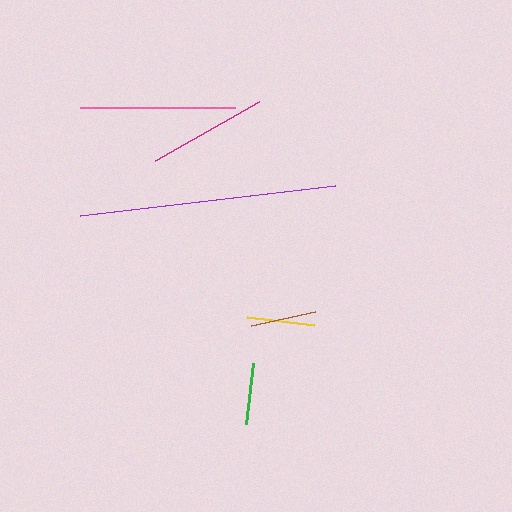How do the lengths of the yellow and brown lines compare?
The yellow and brown lines are approximately the same length.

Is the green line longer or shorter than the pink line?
The pink line is longer than the green line.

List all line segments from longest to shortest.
From longest to shortest: purple, pink, magenta, yellow, brown, green.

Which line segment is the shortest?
The green line is the shortest at approximately 61 pixels.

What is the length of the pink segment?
The pink segment is approximately 156 pixels long.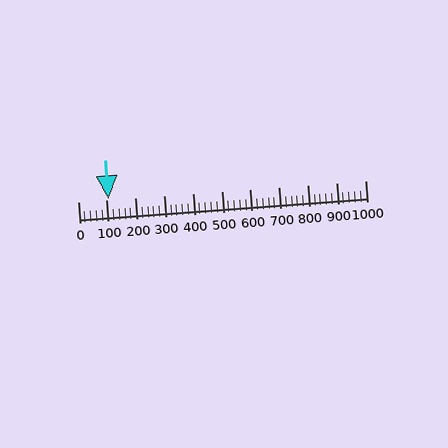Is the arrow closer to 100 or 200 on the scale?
The arrow is closer to 100.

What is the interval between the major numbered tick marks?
The major tick marks are spaced 100 units apart.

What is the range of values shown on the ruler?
The ruler shows values from 0 to 1000.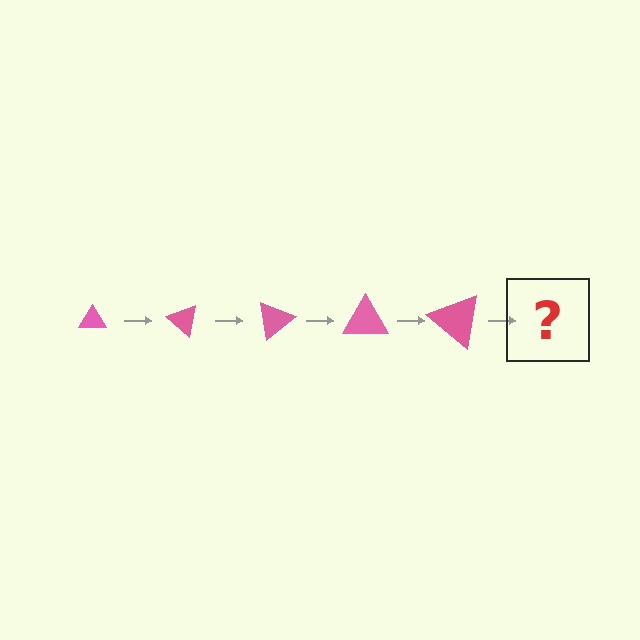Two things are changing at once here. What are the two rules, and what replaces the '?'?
The two rules are that the triangle grows larger each step and it rotates 40 degrees each step. The '?' should be a triangle, larger than the previous one and rotated 200 degrees from the start.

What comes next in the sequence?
The next element should be a triangle, larger than the previous one and rotated 200 degrees from the start.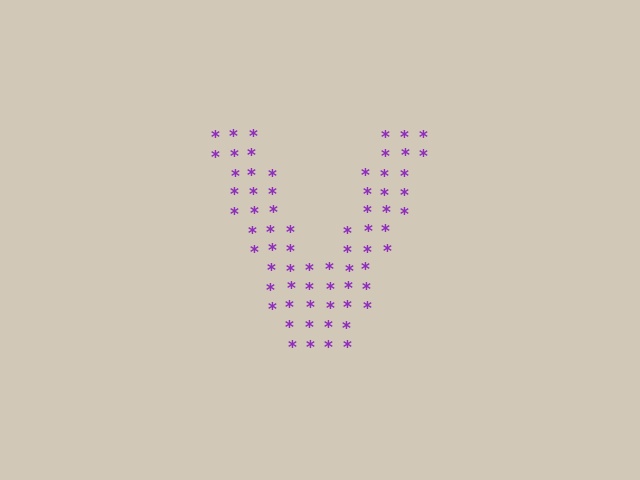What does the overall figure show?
The overall figure shows the letter V.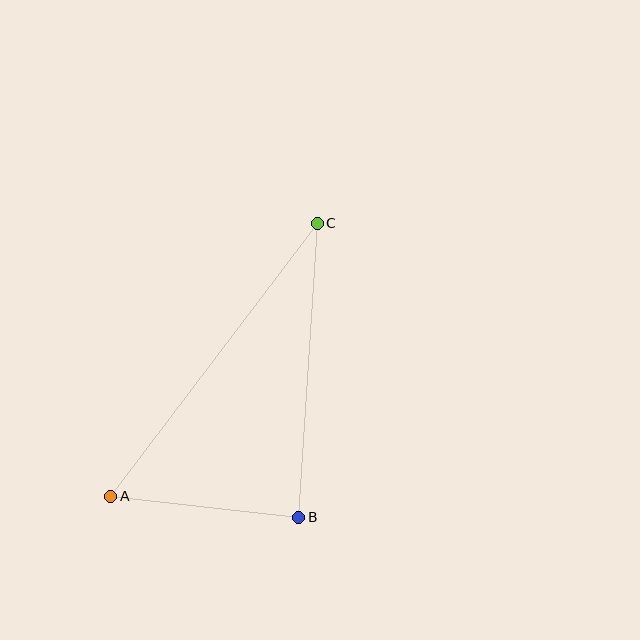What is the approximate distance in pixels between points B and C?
The distance between B and C is approximately 295 pixels.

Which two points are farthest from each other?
Points A and C are farthest from each other.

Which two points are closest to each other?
Points A and B are closest to each other.